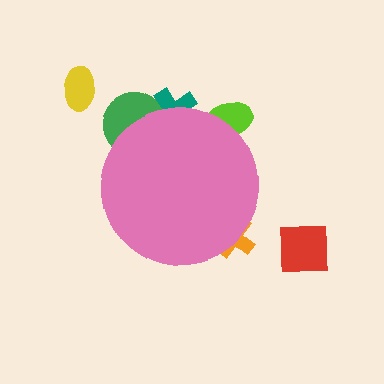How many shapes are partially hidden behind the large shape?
4 shapes are partially hidden.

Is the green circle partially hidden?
Yes, the green circle is partially hidden behind the pink circle.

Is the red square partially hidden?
No, the red square is fully visible.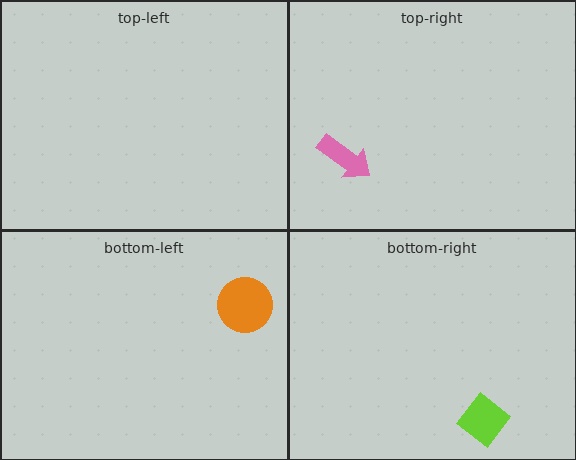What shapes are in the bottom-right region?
The lime diamond.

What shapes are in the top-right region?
The pink arrow.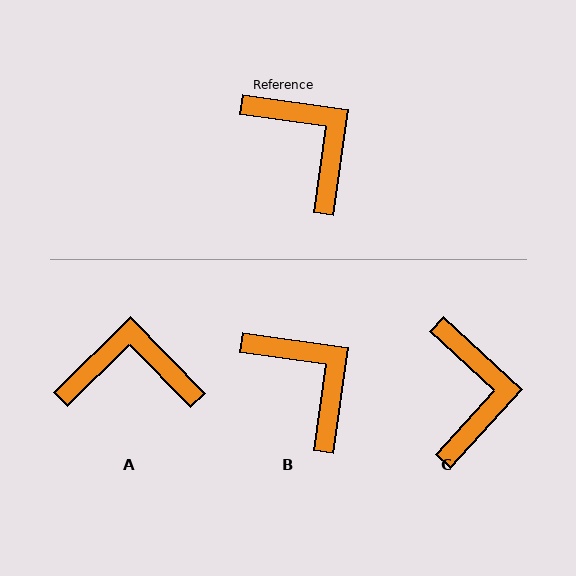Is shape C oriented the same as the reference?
No, it is off by about 34 degrees.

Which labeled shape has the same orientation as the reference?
B.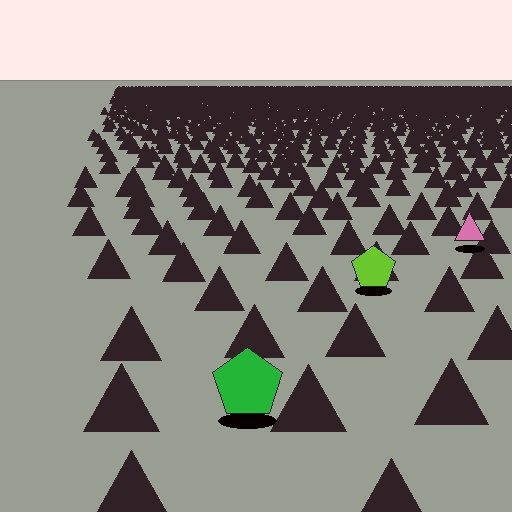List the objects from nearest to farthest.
From nearest to farthest: the green pentagon, the lime pentagon, the pink triangle.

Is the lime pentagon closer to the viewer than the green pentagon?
No. The green pentagon is closer — you can tell from the texture gradient: the ground texture is coarser near it.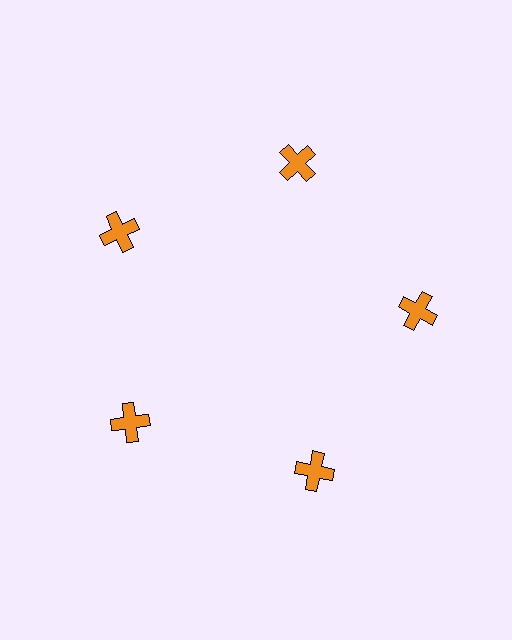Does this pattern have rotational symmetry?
Yes, this pattern has 5-fold rotational symmetry. It looks the same after rotating 72 degrees around the center.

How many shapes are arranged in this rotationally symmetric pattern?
There are 5 shapes, arranged in 5 groups of 1.